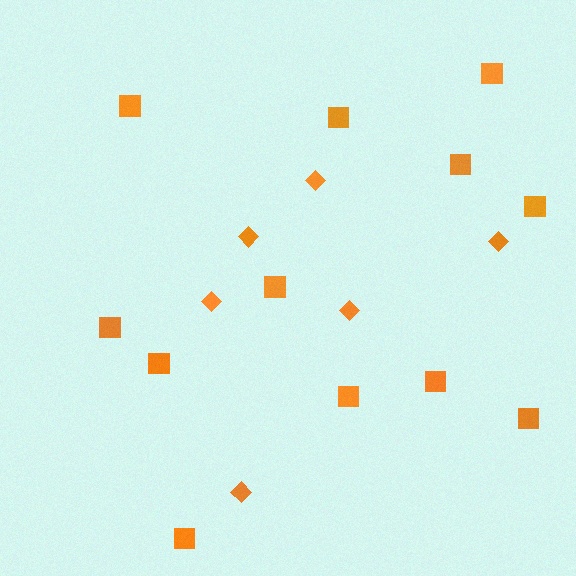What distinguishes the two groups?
There are 2 groups: one group of squares (12) and one group of diamonds (6).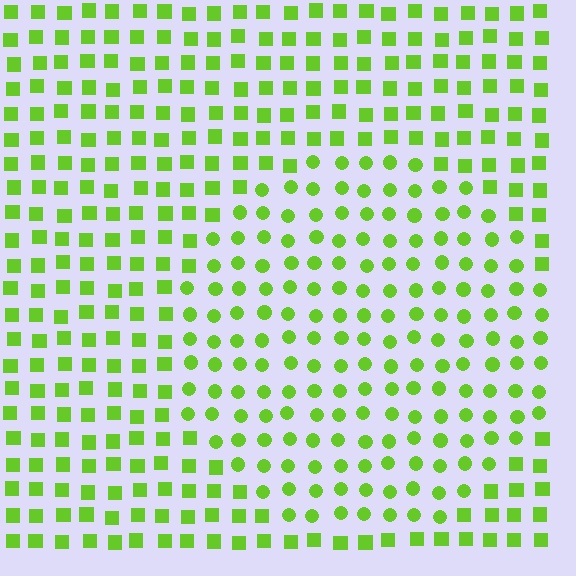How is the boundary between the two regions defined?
The boundary is defined by a change in element shape: circles inside vs. squares outside. All elements share the same color and spacing.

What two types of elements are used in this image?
The image uses circles inside the circle region and squares outside it.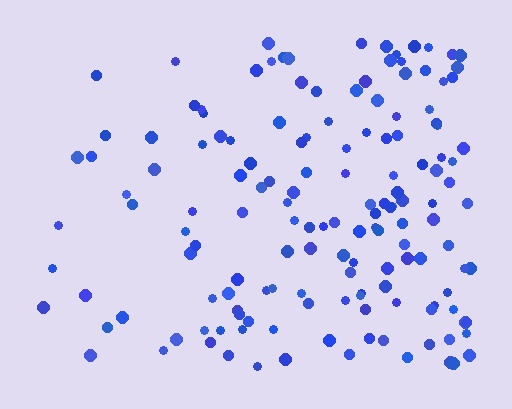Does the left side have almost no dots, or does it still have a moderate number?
Still a moderate number, just noticeably fewer than the right.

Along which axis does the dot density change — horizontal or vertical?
Horizontal.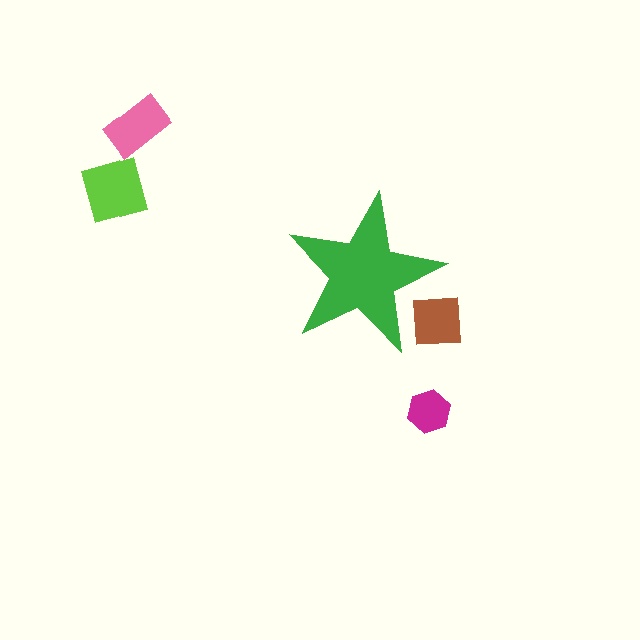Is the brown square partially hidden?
Yes, the brown square is partially hidden behind the green star.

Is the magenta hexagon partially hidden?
No, the magenta hexagon is fully visible.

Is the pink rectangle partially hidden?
No, the pink rectangle is fully visible.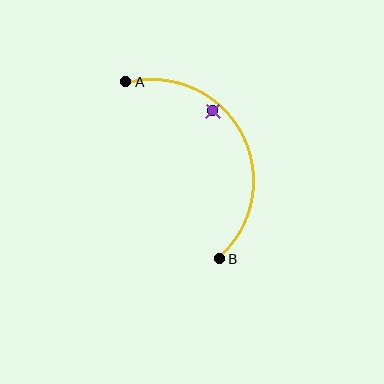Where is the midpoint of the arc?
The arc midpoint is the point on the curve farthest from the straight line joining A and B. It sits to the right of that line.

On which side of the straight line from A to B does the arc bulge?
The arc bulges to the right of the straight line connecting A and B.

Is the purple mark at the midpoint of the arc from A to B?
No — the purple mark does not lie on the arc at all. It sits slightly inside the curve.